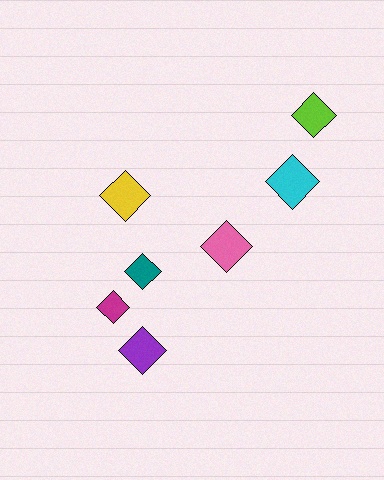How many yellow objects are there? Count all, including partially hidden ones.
There is 1 yellow object.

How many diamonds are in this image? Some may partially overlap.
There are 7 diamonds.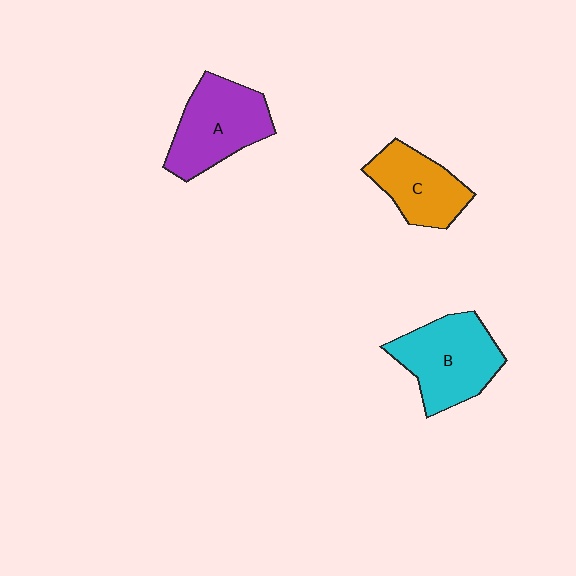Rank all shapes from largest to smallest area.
From largest to smallest: B (cyan), A (purple), C (orange).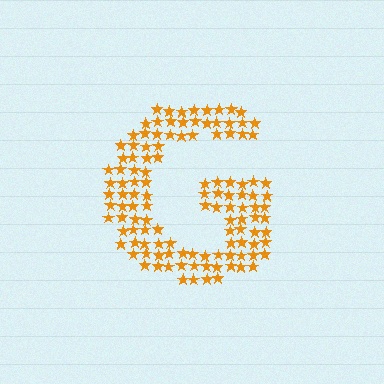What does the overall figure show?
The overall figure shows the letter G.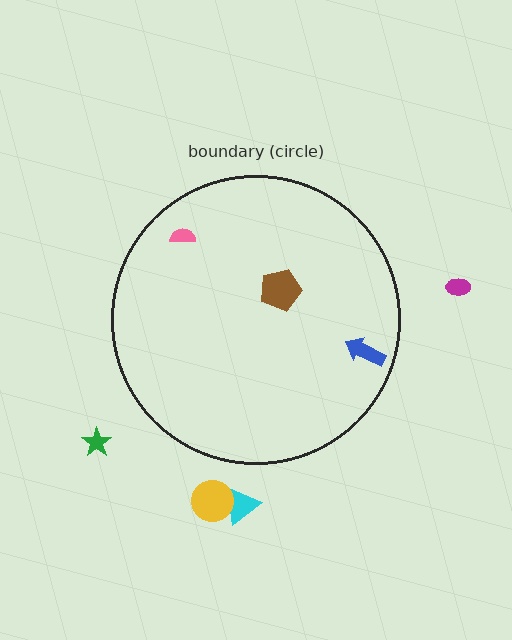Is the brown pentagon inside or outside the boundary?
Inside.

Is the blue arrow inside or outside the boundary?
Inside.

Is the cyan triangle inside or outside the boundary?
Outside.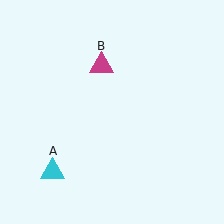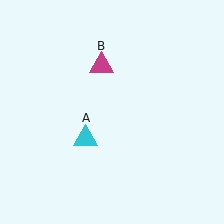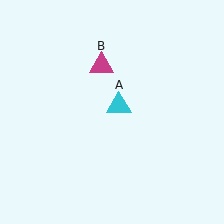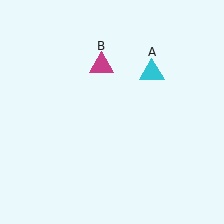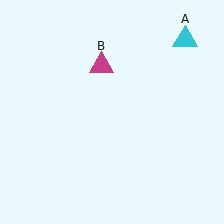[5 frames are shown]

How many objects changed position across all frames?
1 object changed position: cyan triangle (object A).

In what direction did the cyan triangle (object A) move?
The cyan triangle (object A) moved up and to the right.